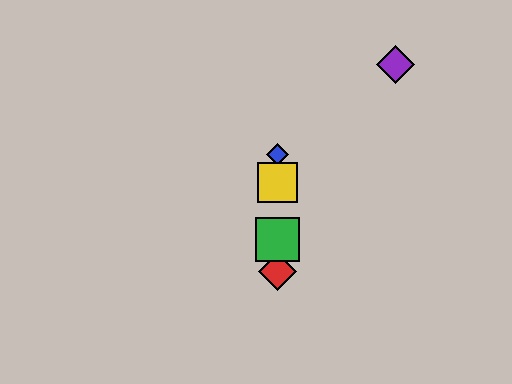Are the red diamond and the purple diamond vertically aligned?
No, the red diamond is at x≈277 and the purple diamond is at x≈395.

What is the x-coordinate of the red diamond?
The red diamond is at x≈277.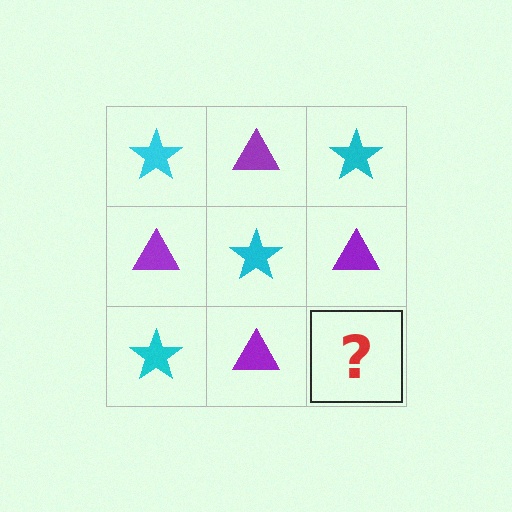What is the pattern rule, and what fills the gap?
The rule is that it alternates cyan star and purple triangle in a checkerboard pattern. The gap should be filled with a cyan star.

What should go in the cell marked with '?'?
The missing cell should contain a cyan star.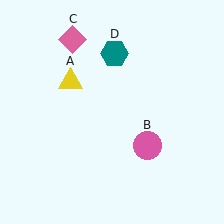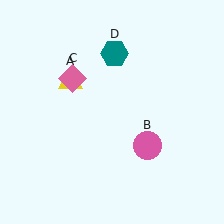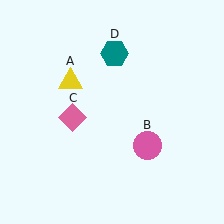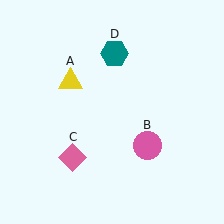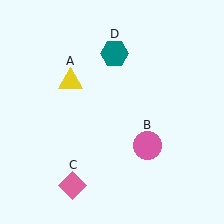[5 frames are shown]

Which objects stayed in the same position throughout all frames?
Yellow triangle (object A) and pink circle (object B) and teal hexagon (object D) remained stationary.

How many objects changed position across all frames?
1 object changed position: pink diamond (object C).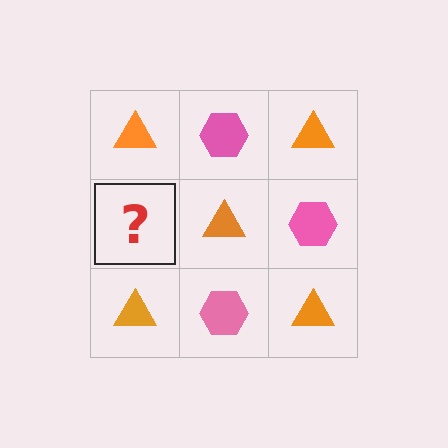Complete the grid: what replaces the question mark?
The question mark should be replaced with a pink hexagon.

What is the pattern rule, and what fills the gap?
The rule is that it alternates orange triangle and pink hexagon in a checkerboard pattern. The gap should be filled with a pink hexagon.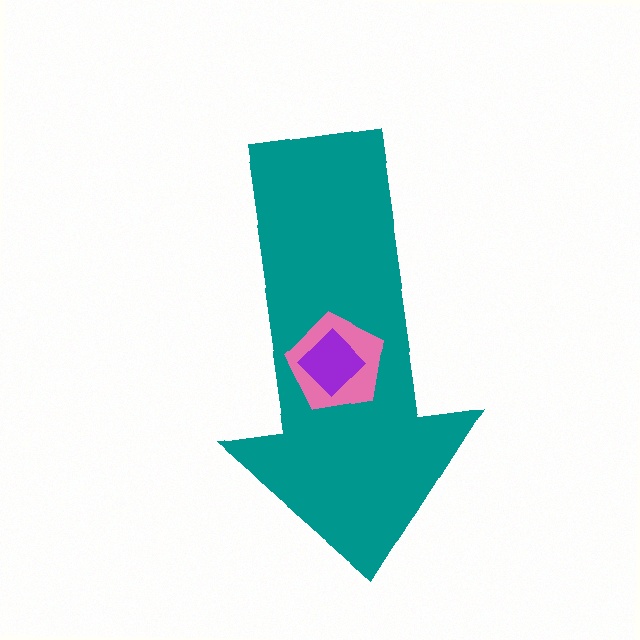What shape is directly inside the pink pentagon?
The purple diamond.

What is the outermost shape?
The teal arrow.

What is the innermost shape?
The purple diamond.